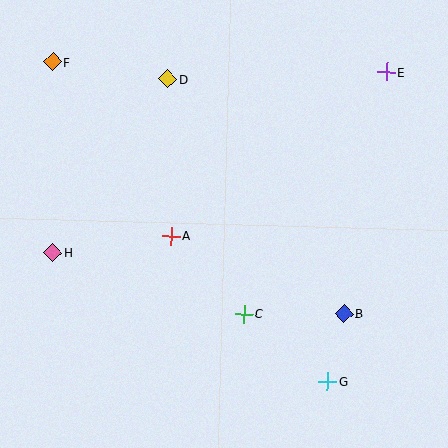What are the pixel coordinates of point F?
Point F is at (53, 62).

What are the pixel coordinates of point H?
Point H is at (53, 252).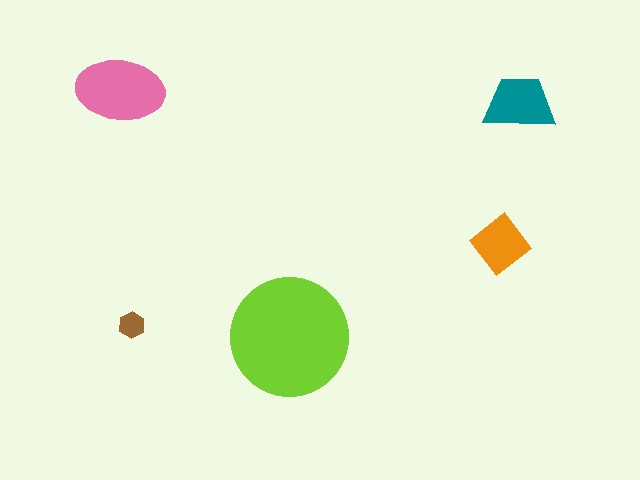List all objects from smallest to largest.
The brown hexagon, the orange diamond, the teal trapezoid, the pink ellipse, the lime circle.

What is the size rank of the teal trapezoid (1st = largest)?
3rd.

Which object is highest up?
The pink ellipse is topmost.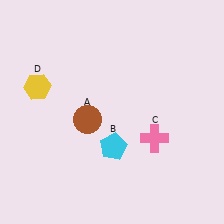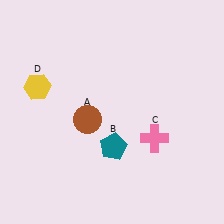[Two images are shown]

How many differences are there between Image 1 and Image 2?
There is 1 difference between the two images.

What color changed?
The pentagon (B) changed from cyan in Image 1 to teal in Image 2.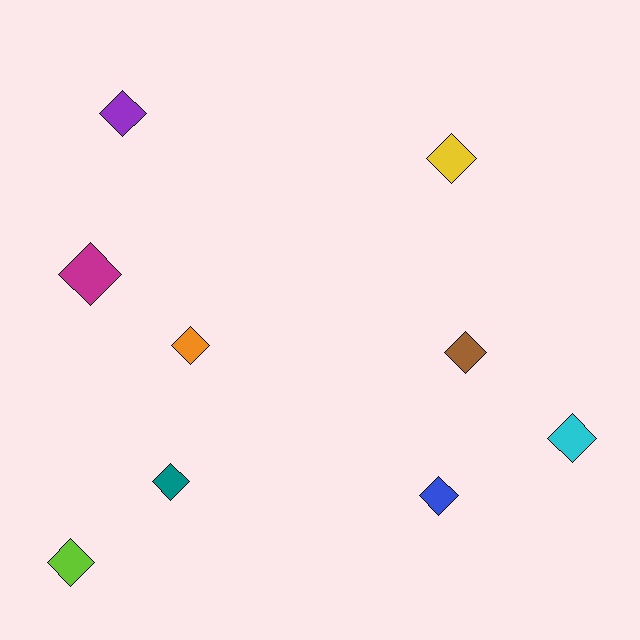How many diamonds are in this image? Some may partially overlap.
There are 9 diamonds.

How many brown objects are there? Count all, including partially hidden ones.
There is 1 brown object.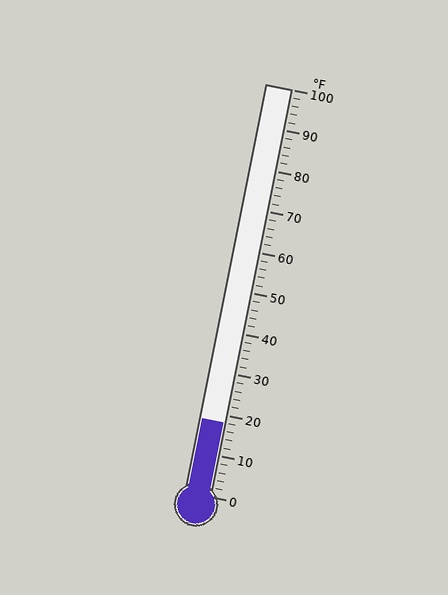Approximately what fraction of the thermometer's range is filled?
The thermometer is filled to approximately 20% of its range.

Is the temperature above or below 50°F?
The temperature is below 50°F.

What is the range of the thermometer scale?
The thermometer scale ranges from 0°F to 100°F.